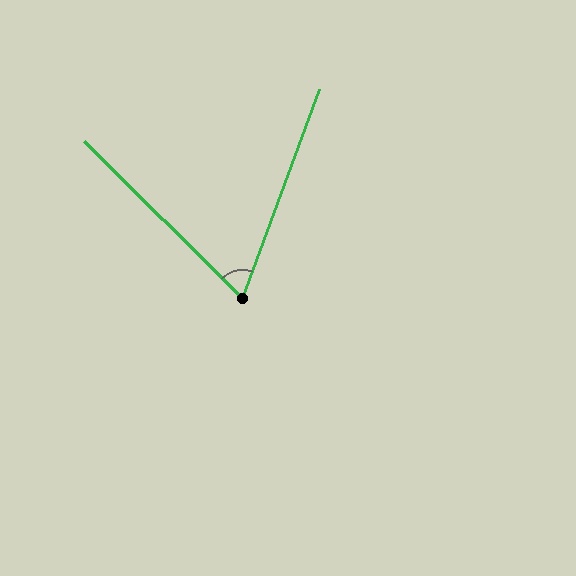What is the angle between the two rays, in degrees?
Approximately 66 degrees.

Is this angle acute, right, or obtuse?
It is acute.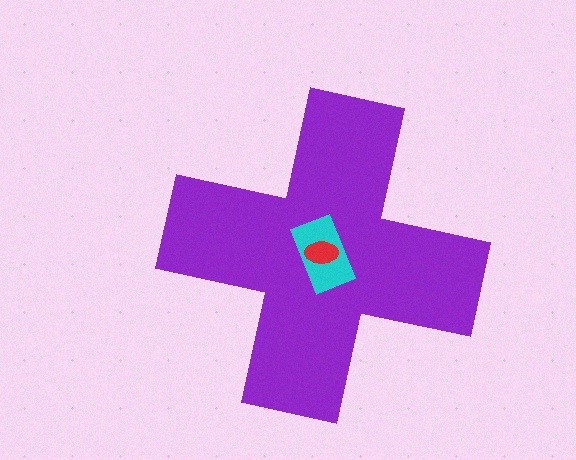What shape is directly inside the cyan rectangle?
The red ellipse.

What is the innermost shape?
The red ellipse.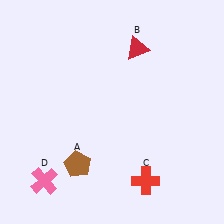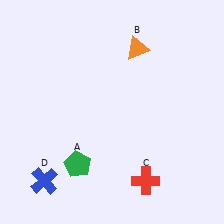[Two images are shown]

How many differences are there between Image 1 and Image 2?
There are 3 differences between the two images.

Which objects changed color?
A changed from brown to green. B changed from red to orange. D changed from pink to blue.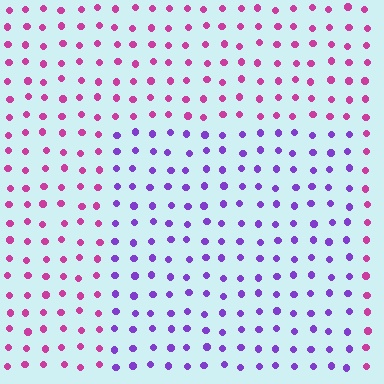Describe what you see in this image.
The image is filled with small magenta elements in a uniform arrangement. A rectangle-shaped region is visible where the elements are tinted to a slightly different hue, forming a subtle color boundary.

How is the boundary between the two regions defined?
The boundary is defined purely by a slight shift in hue (about 50 degrees). Spacing, size, and orientation are identical on both sides.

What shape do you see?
I see a rectangle.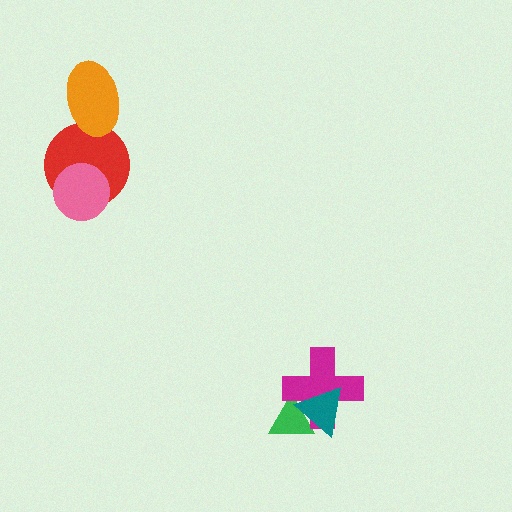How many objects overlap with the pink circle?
1 object overlaps with the pink circle.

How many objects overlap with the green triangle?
2 objects overlap with the green triangle.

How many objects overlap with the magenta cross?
2 objects overlap with the magenta cross.